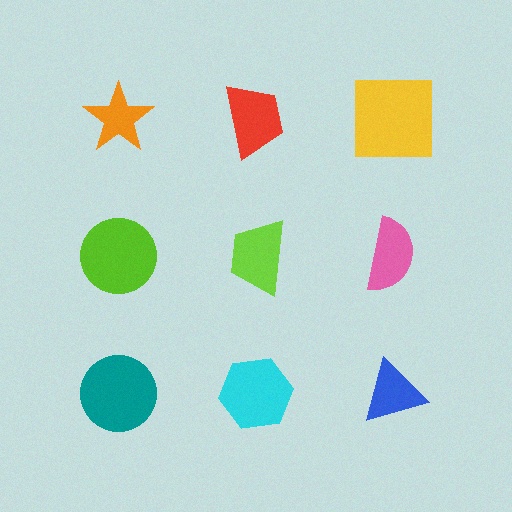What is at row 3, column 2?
A cyan hexagon.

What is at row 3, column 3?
A blue triangle.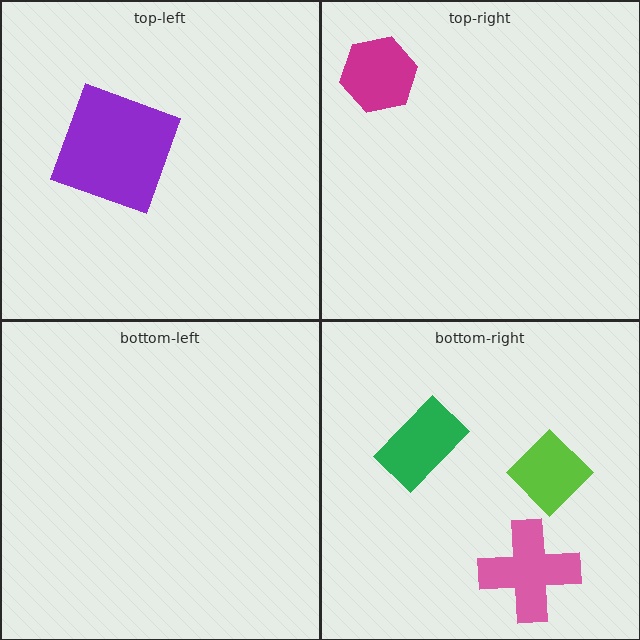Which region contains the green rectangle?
The bottom-right region.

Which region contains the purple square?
The top-left region.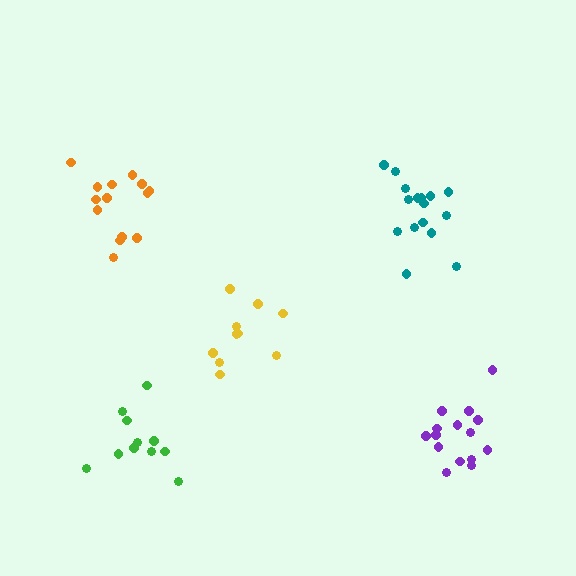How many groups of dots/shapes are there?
There are 5 groups.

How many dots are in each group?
Group 1: 16 dots, Group 2: 15 dots, Group 3: 11 dots, Group 4: 14 dots, Group 5: 11 dots (67 total).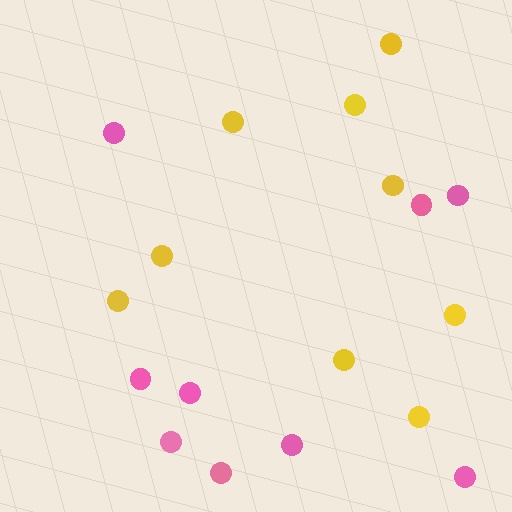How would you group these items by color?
There are 2 groups: one group of pink circles (9) and one group of yellow circles (9).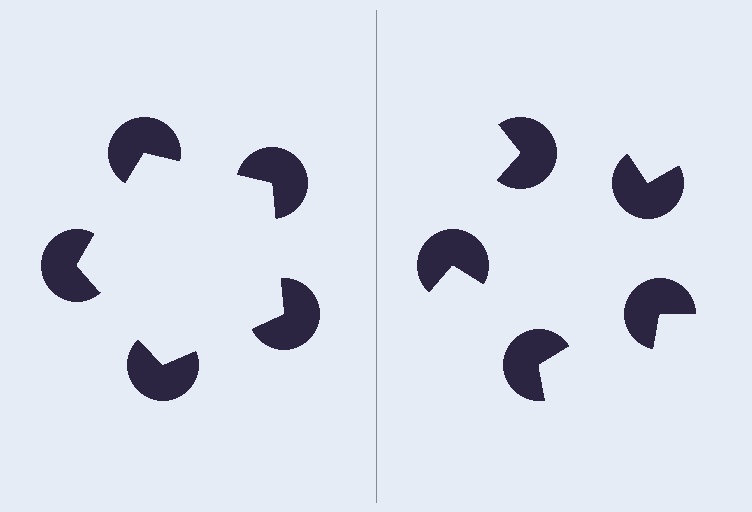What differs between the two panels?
The pac-man discs are positioned identically on both sides; only the wedge orientations differ. On the left they align to a pentagon; on the right they are misaligned.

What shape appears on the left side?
An illusory pentagon.